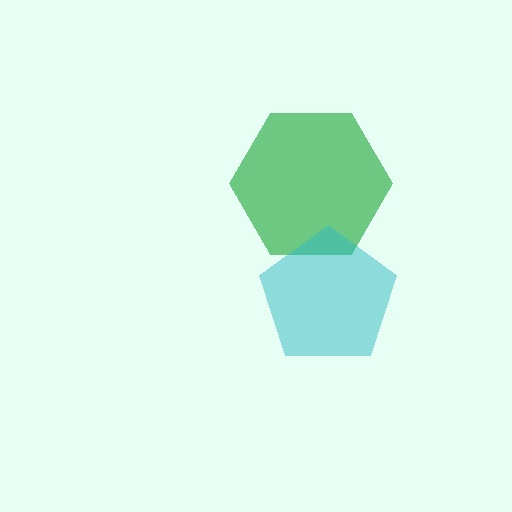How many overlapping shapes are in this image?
There are 2 overlapping shapes in the image.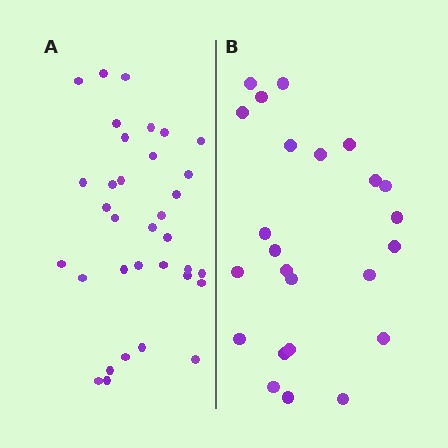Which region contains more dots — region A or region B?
Region A (the left region) has more dots.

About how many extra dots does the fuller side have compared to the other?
Region A has roughly 10 or so more dots than region B.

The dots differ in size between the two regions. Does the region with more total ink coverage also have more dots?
No. Region B has more total ink coverage because its dots are larger, but region A actually contains more individual dots. Total area can be misleading — the number of items is what matters here.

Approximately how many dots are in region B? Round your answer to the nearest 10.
About 20 dots. (The exact count is 24, which rounds to 20.)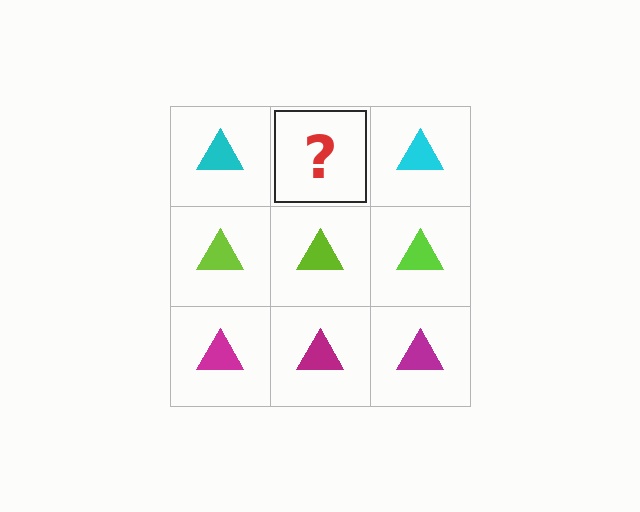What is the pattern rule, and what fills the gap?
The rule is that each row has a consistent color. The gap should be filled with a cyan triangle.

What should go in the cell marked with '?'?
The missing cell should contain a cyan triangle.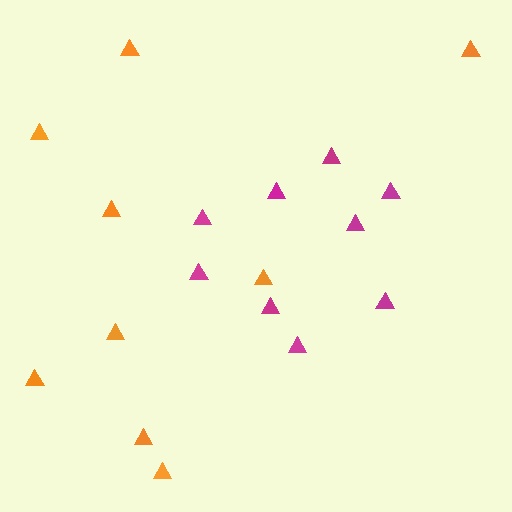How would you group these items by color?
There are 2 groups: one group of orange triangles (9) and one group of magenta triangles (9).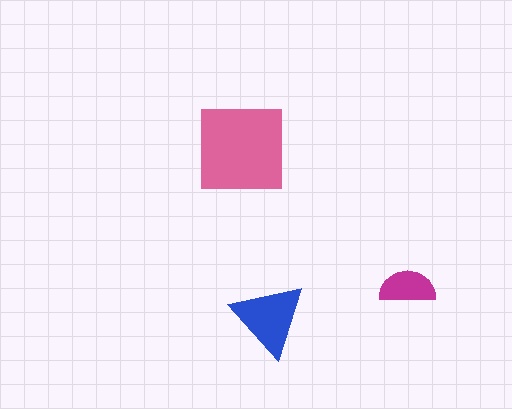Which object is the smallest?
The magenta semicircle.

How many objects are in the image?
There are 3 objects in the image.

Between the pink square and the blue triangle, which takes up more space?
The pink square.